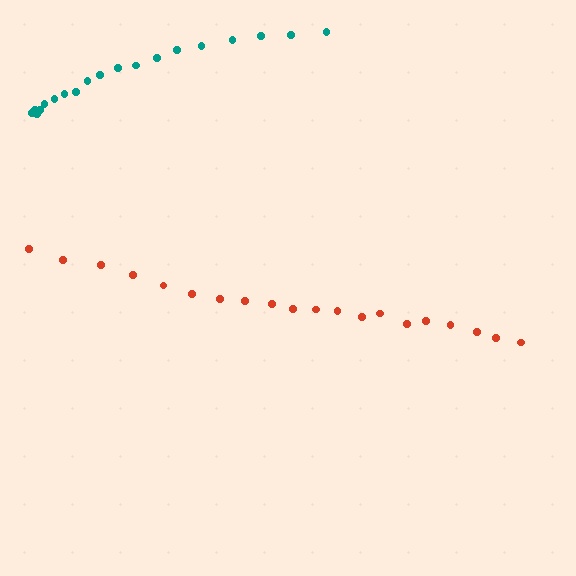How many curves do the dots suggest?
There are 2 distinct paths.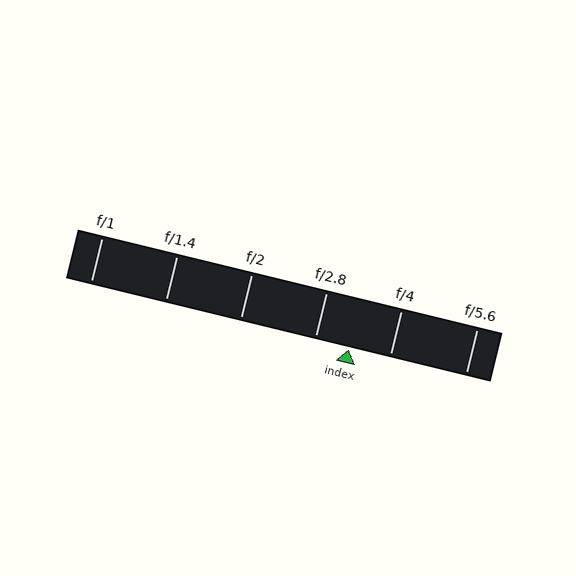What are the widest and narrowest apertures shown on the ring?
The widest aperture shown is f/1 and the narrowest is f/5.6.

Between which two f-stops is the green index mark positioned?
The index mark is between f/2.8 and f/4.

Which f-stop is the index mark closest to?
The index mark is closest to f/2.8.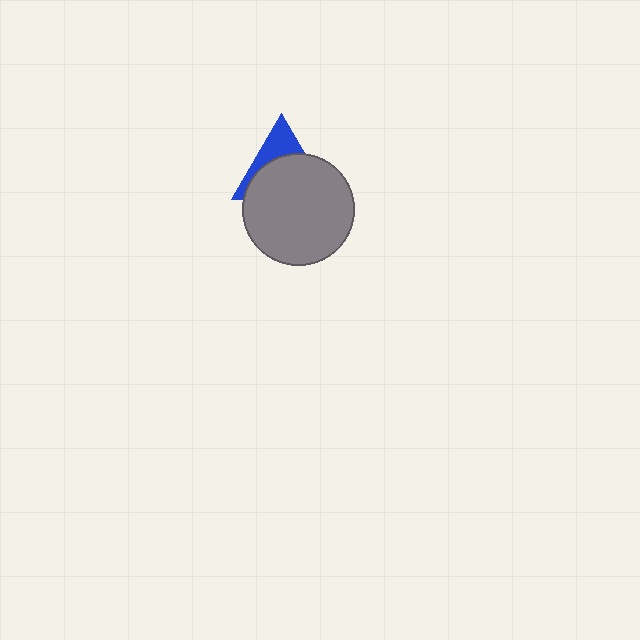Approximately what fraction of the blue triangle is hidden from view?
Roughly 65% of the blue triangle is hidden behind the gray circle.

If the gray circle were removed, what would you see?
You would see the complete blue triangle.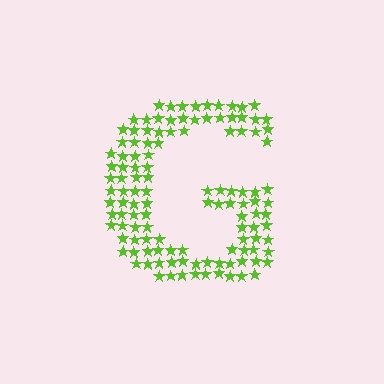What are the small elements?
The small elements are stars.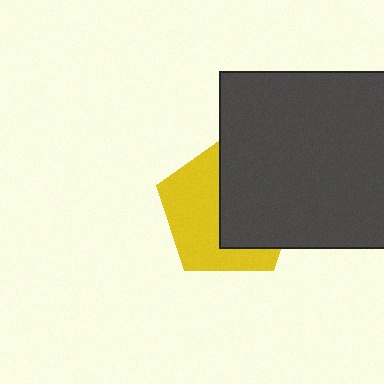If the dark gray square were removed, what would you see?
You would see the complete yellow pentagon.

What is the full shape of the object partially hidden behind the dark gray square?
The partially hidden object is a yellow pentagon.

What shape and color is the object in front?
The object in front is a dark gray square.